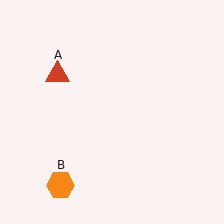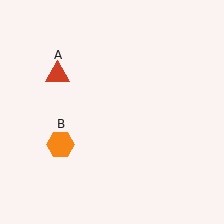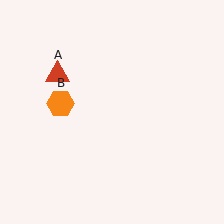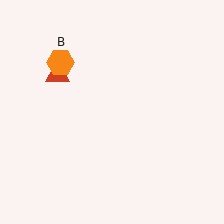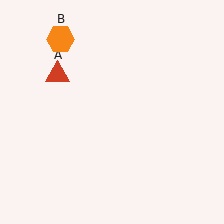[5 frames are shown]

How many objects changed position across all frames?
1 object changed position: orange hexagon (object B).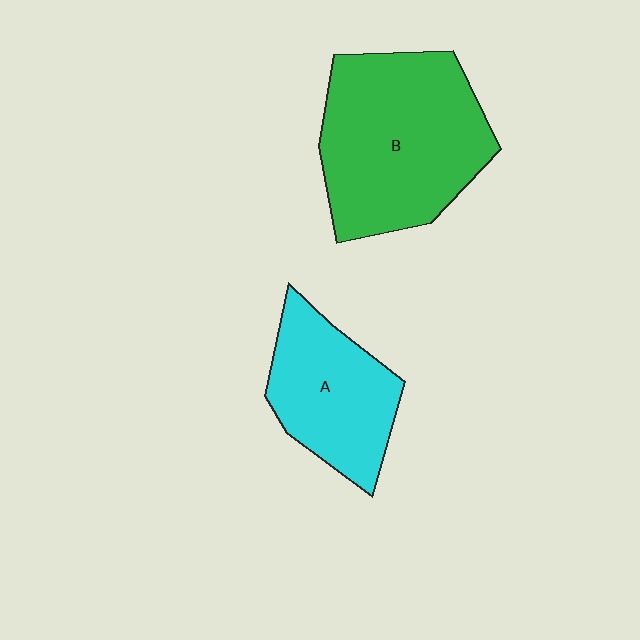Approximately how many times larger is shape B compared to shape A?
Approximately 1.6 times.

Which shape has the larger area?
Shape B (green).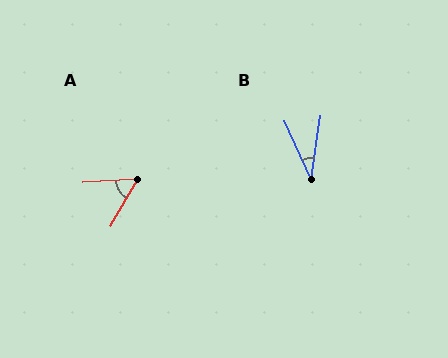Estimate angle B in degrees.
Approximately 33 degrees.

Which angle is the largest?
A, at approximately 55 degrees.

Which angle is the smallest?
B, at approximately 33 degrees.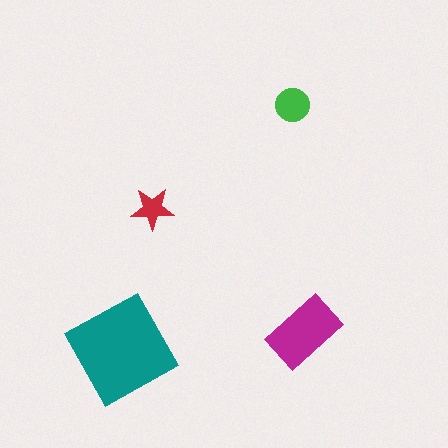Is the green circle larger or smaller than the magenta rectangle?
Smaller.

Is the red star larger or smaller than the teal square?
Smaller.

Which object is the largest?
The teal square.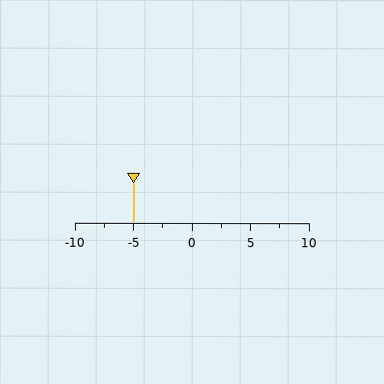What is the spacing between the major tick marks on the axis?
The major ticks are spaced 5 apart.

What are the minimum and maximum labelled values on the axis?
The axis runs from -10 to 10.